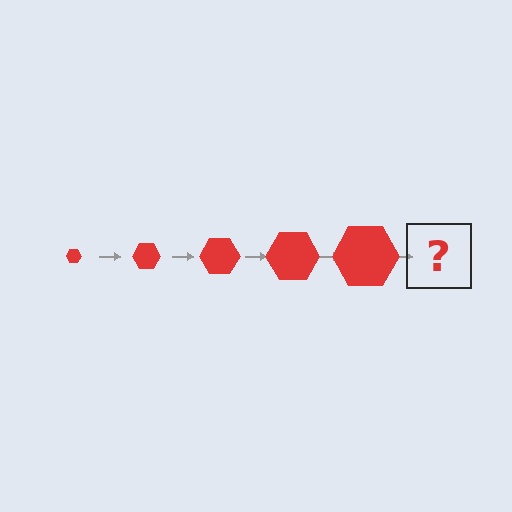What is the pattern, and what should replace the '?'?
The pattern is that the hexagon gets progressively larger each step. The '?' should be a red hexagon, larger than the previous one.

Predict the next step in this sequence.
The next step is a red hexagon, larger than the previous one.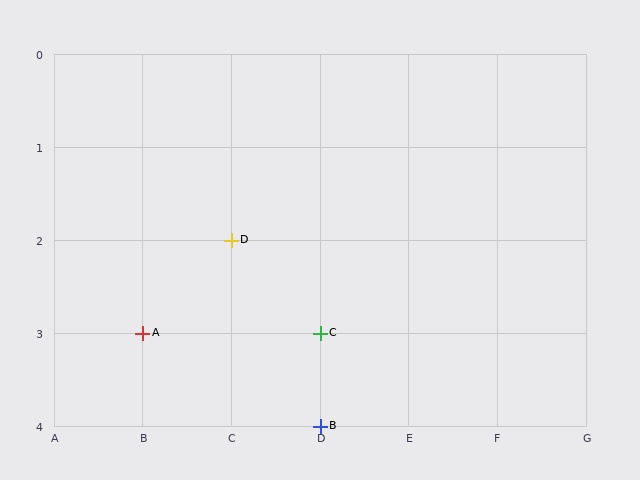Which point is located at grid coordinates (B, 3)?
Point A is at (B, 3).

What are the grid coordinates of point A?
Point A is at grid coordinates (B, 3).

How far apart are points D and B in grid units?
Points D and B are 1 column and 2 rows apart (about 2.2 grid units diagonally).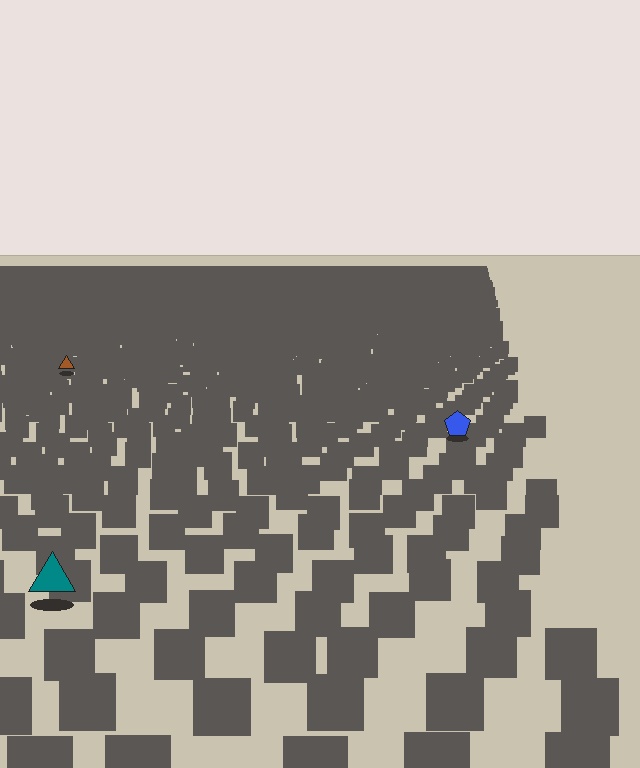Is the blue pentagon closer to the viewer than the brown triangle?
Yes. The blue pentagon is closer — you can tell from the texture gradient: the ground texture is coarser near it.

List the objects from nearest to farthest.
From nearest to farthest: the teal triangle, the blue pentagon, the brown triangle.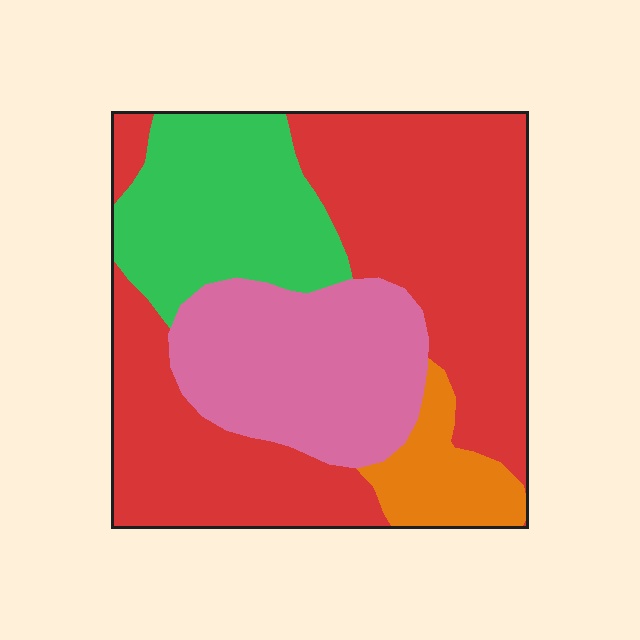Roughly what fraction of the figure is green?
Green covers around 20% of the figure.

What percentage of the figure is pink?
Pink covers about 20% of the figure.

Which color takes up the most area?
Red, at roughly 50%.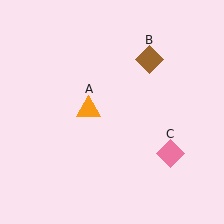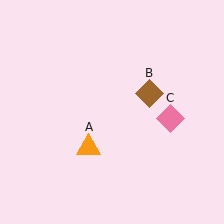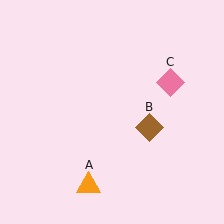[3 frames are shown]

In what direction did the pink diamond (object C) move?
The pink diamond (object C) moved up.